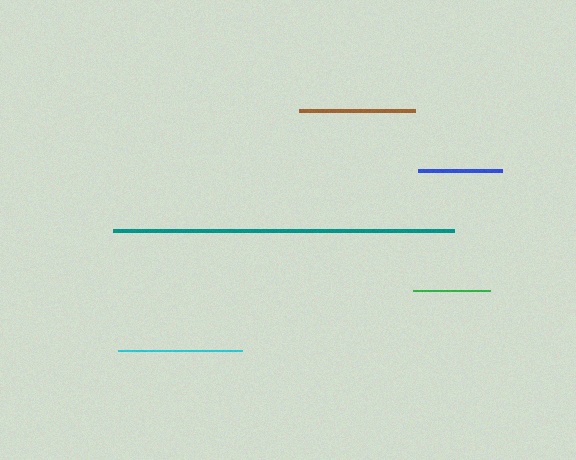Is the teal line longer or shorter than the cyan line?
The teal line is longer than the cyan line.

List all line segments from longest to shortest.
From longest to shortest: teal, cyan, brown, blue, green.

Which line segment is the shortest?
The green line is the shortest at approximately 78 pixels.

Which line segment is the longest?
The teal line is the longest at approximately 341 pixels.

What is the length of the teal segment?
The teal segment is approximately 341 pixels long.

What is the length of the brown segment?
The brown segment is approximately 115 pixels long.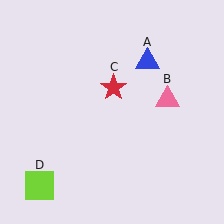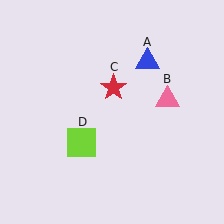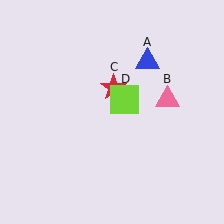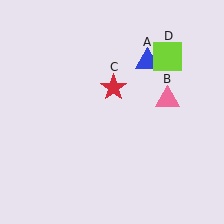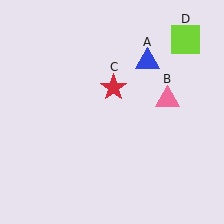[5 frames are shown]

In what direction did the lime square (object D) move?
The lime square (object D) moved up and to the right.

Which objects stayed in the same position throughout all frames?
Blue triangle (object A) and pink triangle (object B) and red star (object C) remained stationary.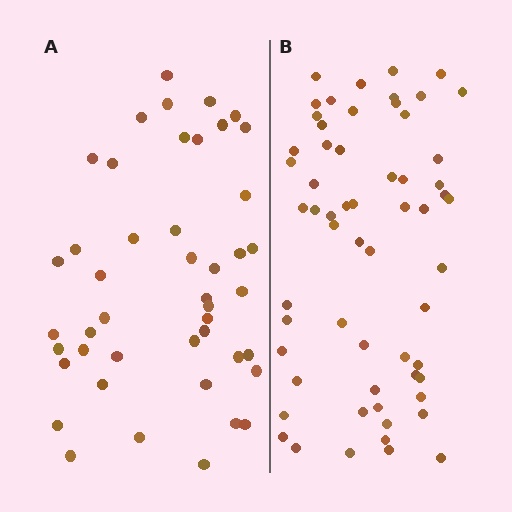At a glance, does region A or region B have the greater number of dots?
Region B (the right region) has more dots.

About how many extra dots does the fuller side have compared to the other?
Region B has approximately 15 more dots than region A.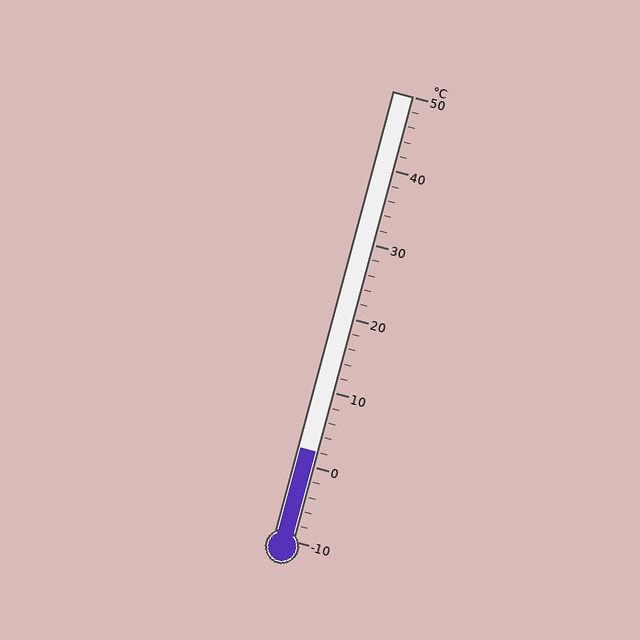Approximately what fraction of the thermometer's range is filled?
The thermometer is filled to approximately 20% of its range.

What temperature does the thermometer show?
The thermometer shows approximately 2°C.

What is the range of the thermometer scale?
The thermometer scale ranges from -10°C to 50°C.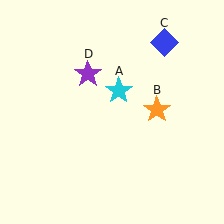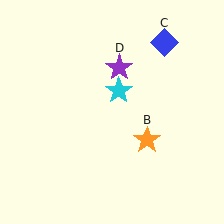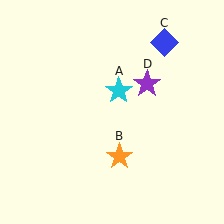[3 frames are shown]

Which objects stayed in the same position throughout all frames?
Cyan star (object A) and blue diamond (object C) remained stationary.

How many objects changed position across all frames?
2 objects changed position: orange star (object B), purple star (object D).